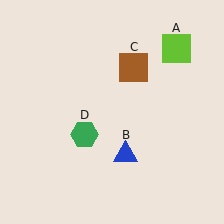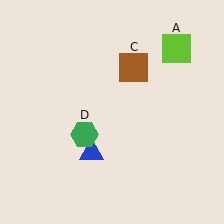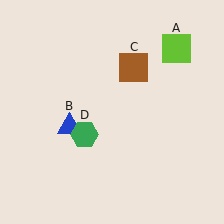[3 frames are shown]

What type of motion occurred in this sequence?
The blue triangle (object B) rotated clockwise around the center of the scene.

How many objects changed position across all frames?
1 object changed position: blue triangle (object B).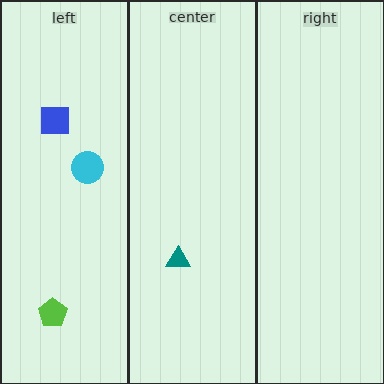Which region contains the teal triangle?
The center region.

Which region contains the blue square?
The left region.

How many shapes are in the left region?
3.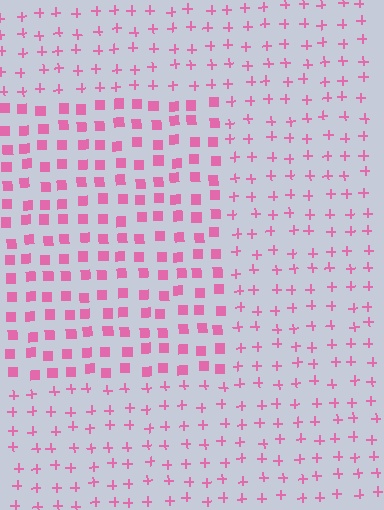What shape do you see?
I see a rectangle.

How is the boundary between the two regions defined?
The boundary is defined by a change in element shape: squares inside vs. plus signs outside. All elements share the same color and spacing.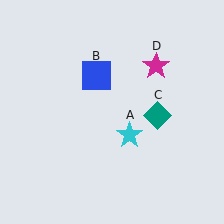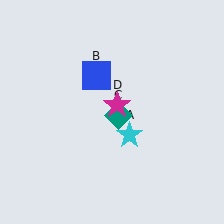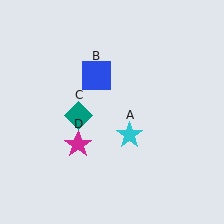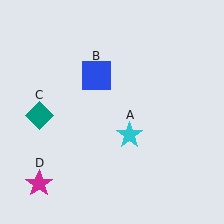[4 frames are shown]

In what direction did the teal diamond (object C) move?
The teal diamond (object C) moved left.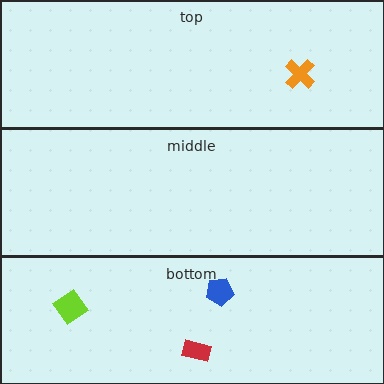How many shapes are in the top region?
1.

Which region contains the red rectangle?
The bottom region.